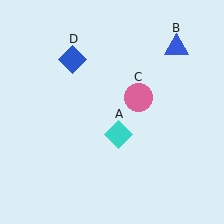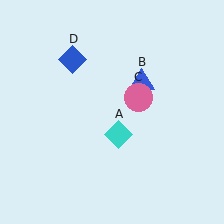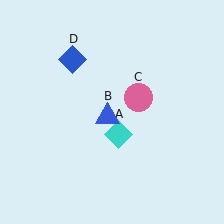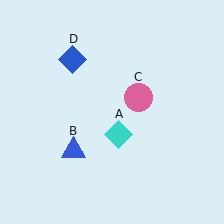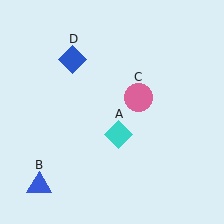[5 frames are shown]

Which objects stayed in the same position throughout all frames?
Cyan diamond (object A) and pink circle (object C) and blue diamond (object D) remained stationary.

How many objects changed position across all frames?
1 object changed position: blue triangle (object B).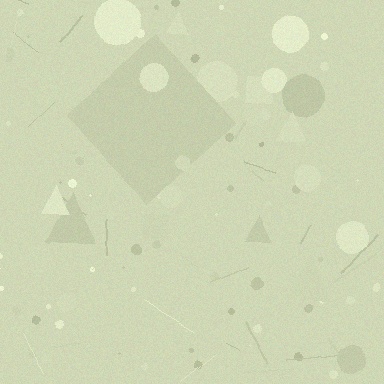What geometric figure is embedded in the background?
A diamond is embedded in the background.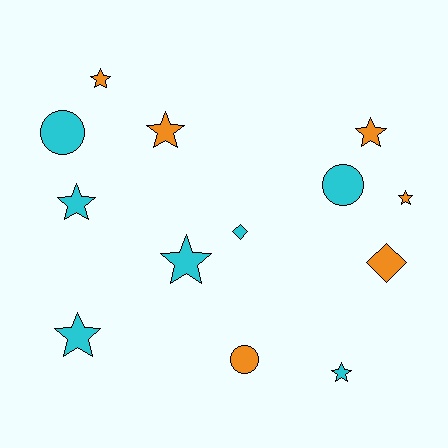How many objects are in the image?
There are 13 objects.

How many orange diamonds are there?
There is 1 orange diamond.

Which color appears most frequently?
Cyan, with 7 objects.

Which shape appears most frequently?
Star, with 8 objects.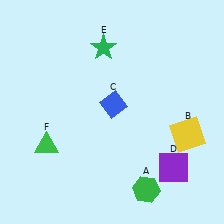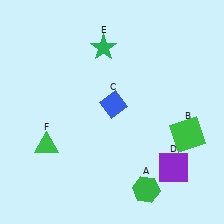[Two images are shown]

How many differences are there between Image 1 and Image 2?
There is 1 difference between the two images.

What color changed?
The square (B) changed from yellow in Image 1 to green in Image 2.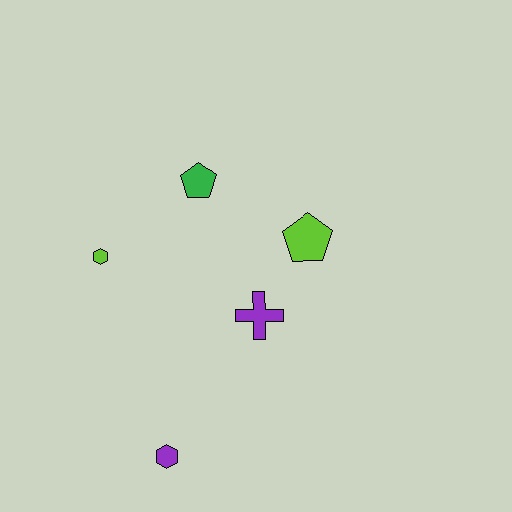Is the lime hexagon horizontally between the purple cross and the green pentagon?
No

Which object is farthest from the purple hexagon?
The green pentagon is farthest from the purple hexagon.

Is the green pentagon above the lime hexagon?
Yes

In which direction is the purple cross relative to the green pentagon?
The purple cross is below the green pentagon.